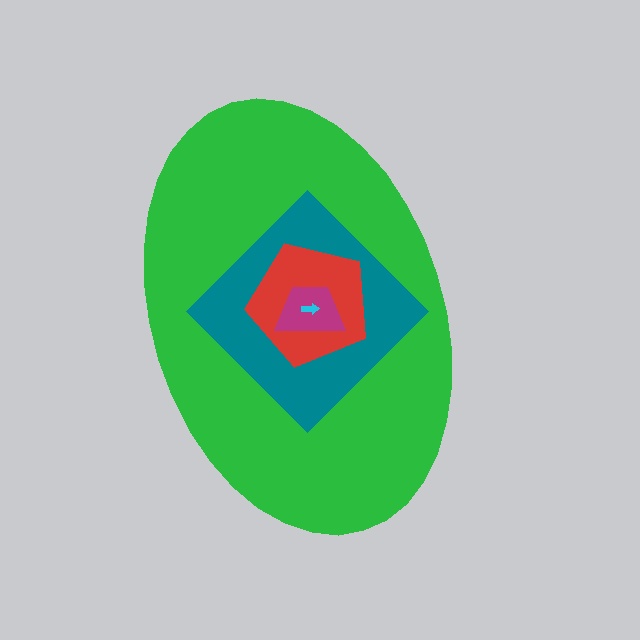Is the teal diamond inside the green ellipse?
Yes.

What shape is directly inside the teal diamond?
The red pentagon.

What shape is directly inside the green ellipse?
The teal diamond.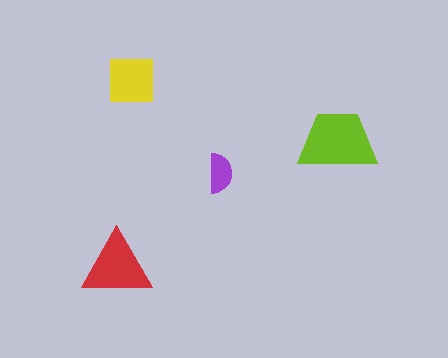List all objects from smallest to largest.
The purple semicircle, the yellow square, the red triangle, the lime trapezoid.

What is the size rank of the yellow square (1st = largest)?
3rd.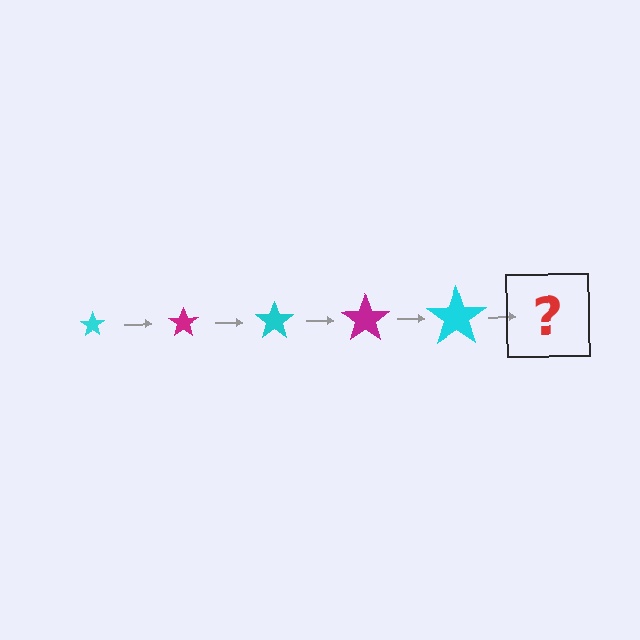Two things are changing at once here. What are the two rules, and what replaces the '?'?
The two rules are that the star grows larger each step and the color cycles through cyan and magenta. The '?' should be a magenta star, larger than the previous one.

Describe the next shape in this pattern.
It should be a magenta star, larger than the previous one.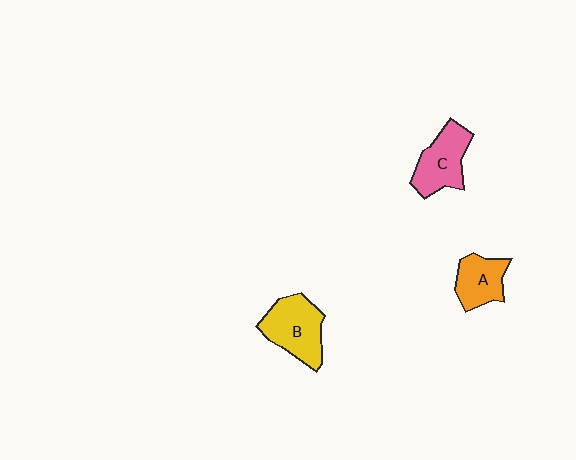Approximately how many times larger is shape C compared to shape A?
Approximately 1.2 times.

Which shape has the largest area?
Shape B (yellow).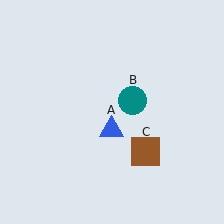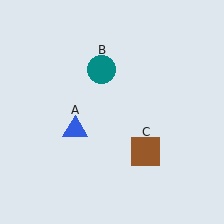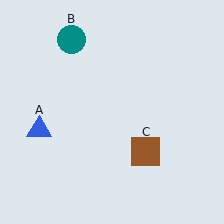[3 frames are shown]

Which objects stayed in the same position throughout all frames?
Brown square (object C) remained stationary.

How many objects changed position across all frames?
2 objects changed position: blue triangle (object A), teal circle (object B).